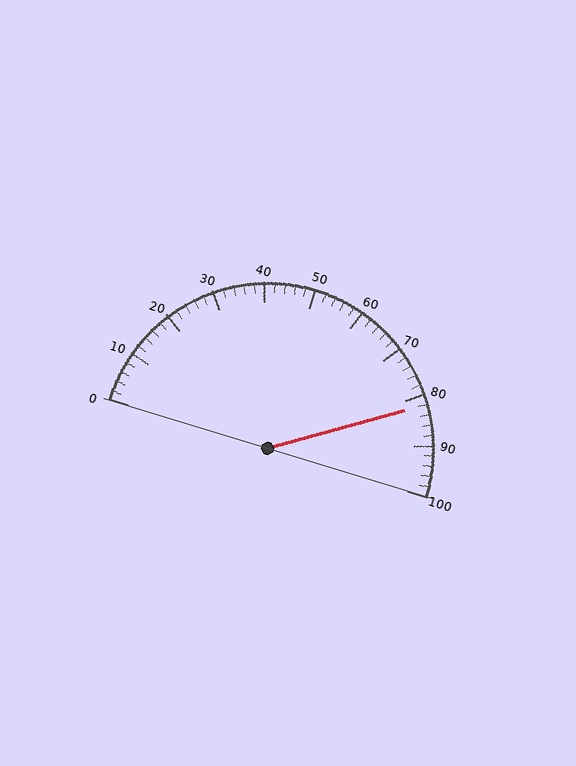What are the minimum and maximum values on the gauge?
The gauge ranges from 0 to 100.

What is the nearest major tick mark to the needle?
The nearest major tick mark is 80.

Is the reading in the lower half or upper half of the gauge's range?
The reading is in the upper half of the range (0 to 100).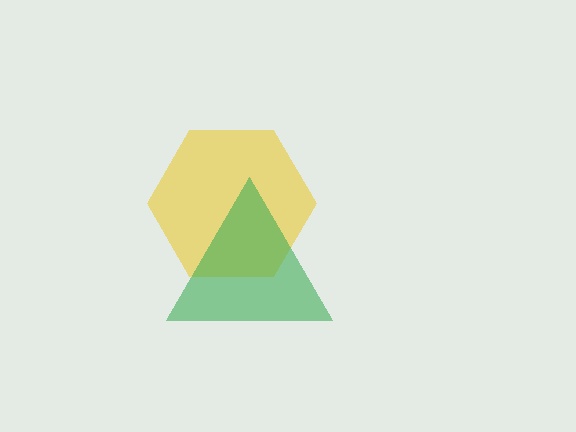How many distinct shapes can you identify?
There are 2 distinct shapes: a yellow hexagon, a green triangle.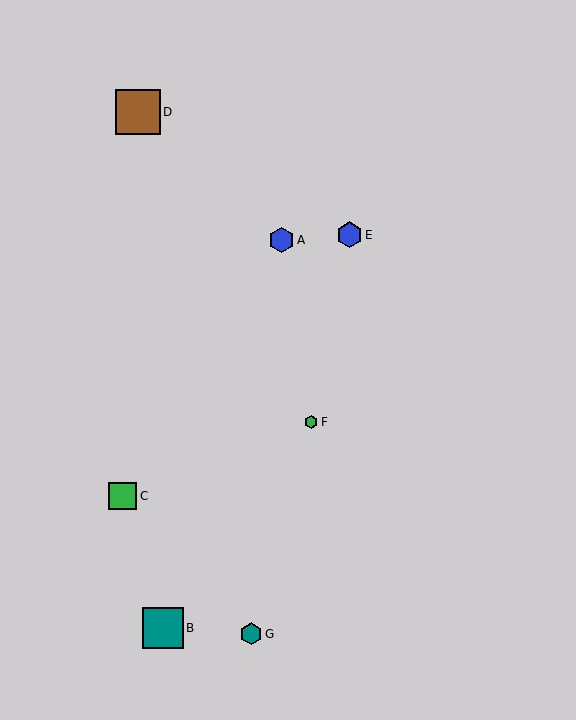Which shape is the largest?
The brown square (labeled D) is the largest.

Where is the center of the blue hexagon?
The center of the blue hexagon is at (350, 235).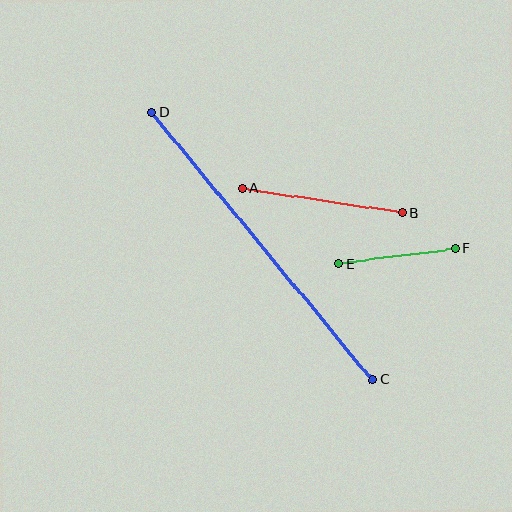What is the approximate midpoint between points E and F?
The midpoint is at approximately (397, 256) pixels.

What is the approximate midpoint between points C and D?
The midpoint is at approximately (262, 246) pixels.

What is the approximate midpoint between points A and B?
The midpoint is at approximately (323, 201) pixels.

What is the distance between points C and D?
The distance is approximately 346 pixels.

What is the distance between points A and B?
The distance is approximately 162 pixels.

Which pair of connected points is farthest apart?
Points C and D are farthest apart.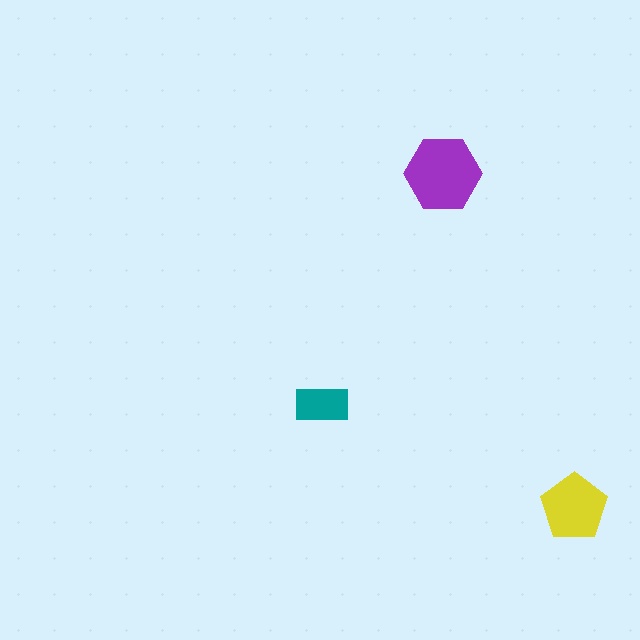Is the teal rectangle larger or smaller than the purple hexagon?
Smaller.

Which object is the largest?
The purple hexagon.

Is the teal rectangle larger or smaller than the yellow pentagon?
Smaller.